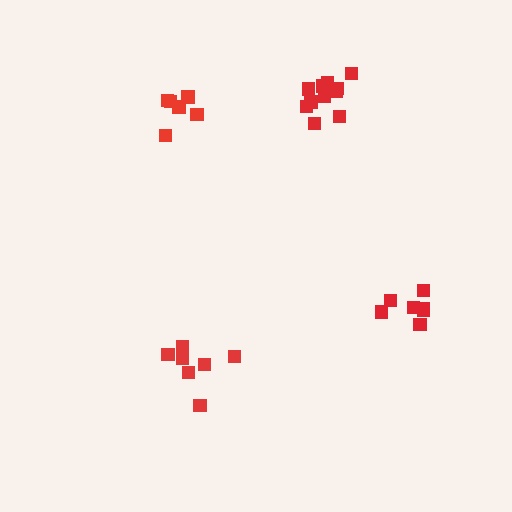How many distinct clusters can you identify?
There are 4 distinct clusters.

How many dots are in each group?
Group 1: 7 dots, Group 2: 7 dots, Group 3: 12 dots, Group 4: 7 dots (33 total).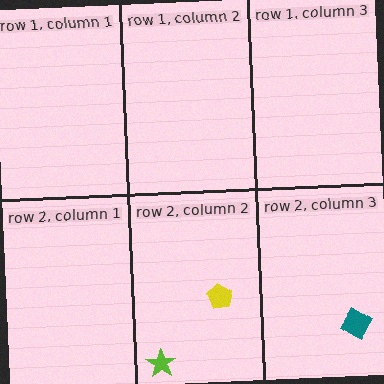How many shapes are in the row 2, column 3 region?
1.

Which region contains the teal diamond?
The row 2, column 3 region.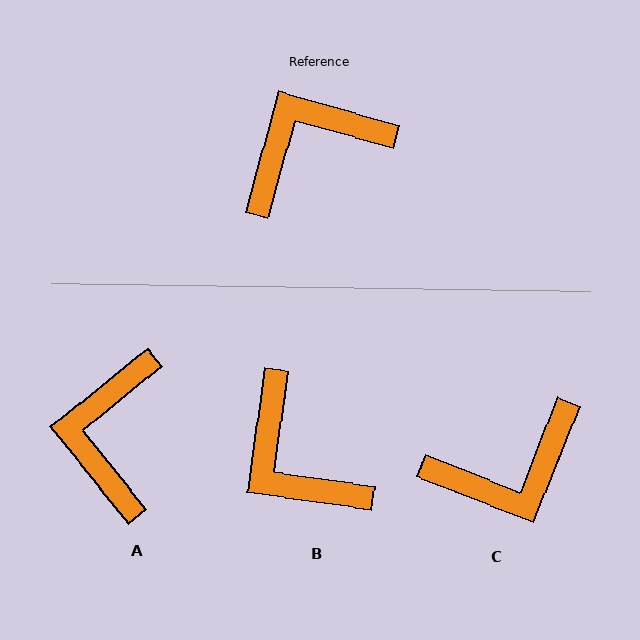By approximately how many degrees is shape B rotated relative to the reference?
Approximately 98 degrees counter-clockwise.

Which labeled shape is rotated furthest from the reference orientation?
C, about 174 degrees away.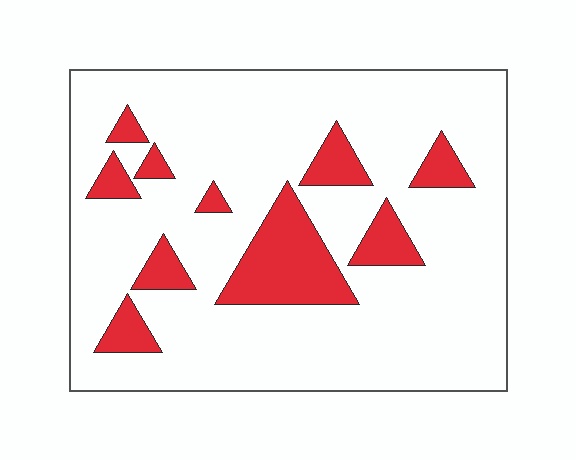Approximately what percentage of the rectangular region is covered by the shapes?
Approximately 15%.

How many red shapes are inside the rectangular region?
10.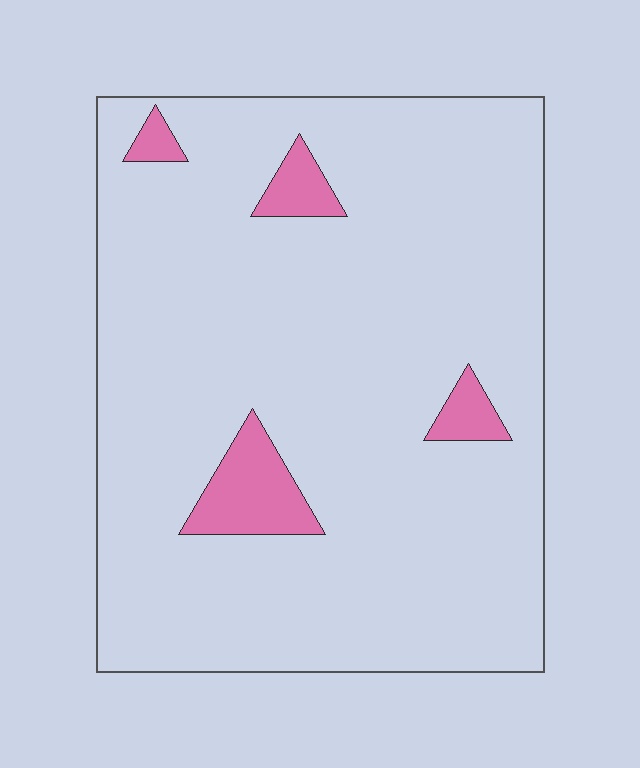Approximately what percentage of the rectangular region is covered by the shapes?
Approximately 5%.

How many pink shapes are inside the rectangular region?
4.